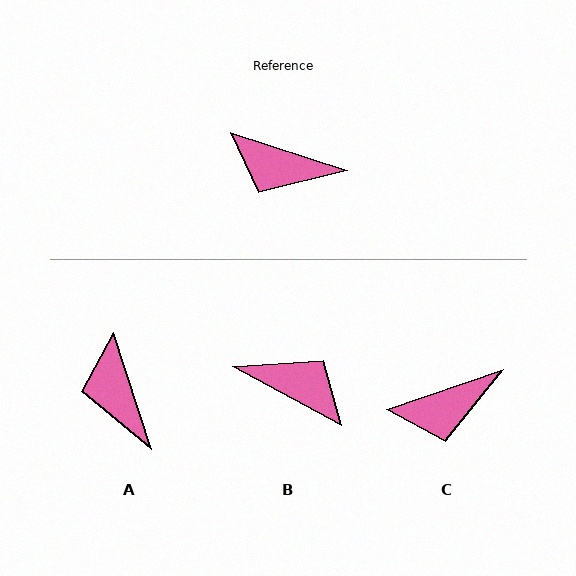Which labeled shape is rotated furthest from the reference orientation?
B, about 170 degrees away.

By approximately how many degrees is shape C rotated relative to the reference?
Approximately 37 degrees counter-clockwise.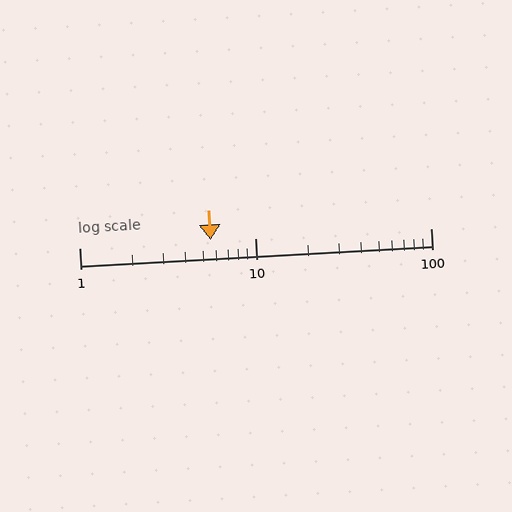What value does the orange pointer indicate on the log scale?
The pointer indicates approximately 5.6.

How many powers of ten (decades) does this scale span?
The scale spans 2 decades, from 1 to 100.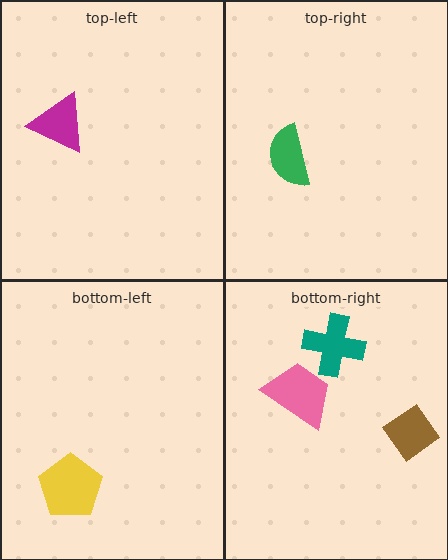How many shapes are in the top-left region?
1.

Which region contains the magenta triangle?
The top-left region.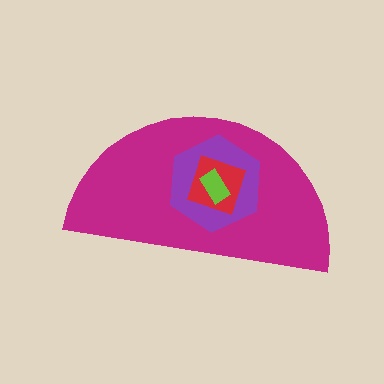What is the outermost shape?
The magenta semicircle.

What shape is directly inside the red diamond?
The lime rectangle.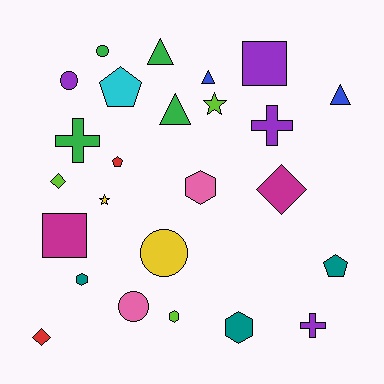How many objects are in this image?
There are 25 objects.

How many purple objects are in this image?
There are 4 purple objects.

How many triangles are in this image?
There are 4 triangles.